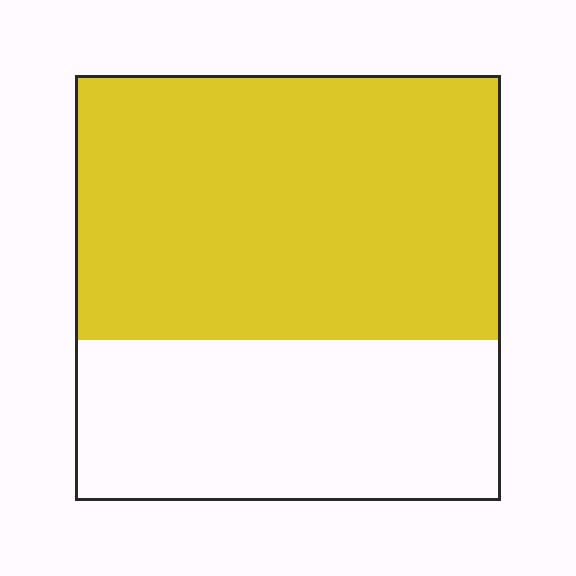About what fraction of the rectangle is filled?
About five eighths (5/8).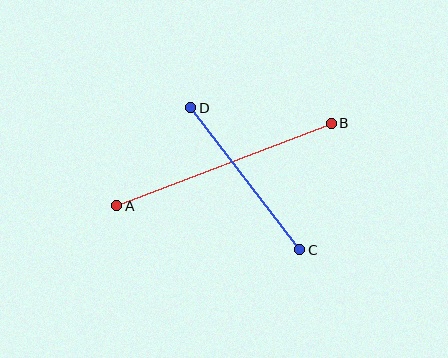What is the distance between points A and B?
The distance is approximately 230 pixels.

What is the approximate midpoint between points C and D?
The midpoint is at approximately (245, 179) pixels.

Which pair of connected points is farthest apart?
Points A and B are farthest apart.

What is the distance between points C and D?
The distance is approximately 179 pixels.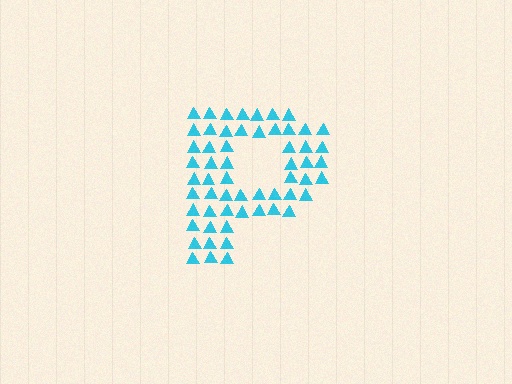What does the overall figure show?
The overall figure shows the letter P.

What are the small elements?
The small elements are triangles.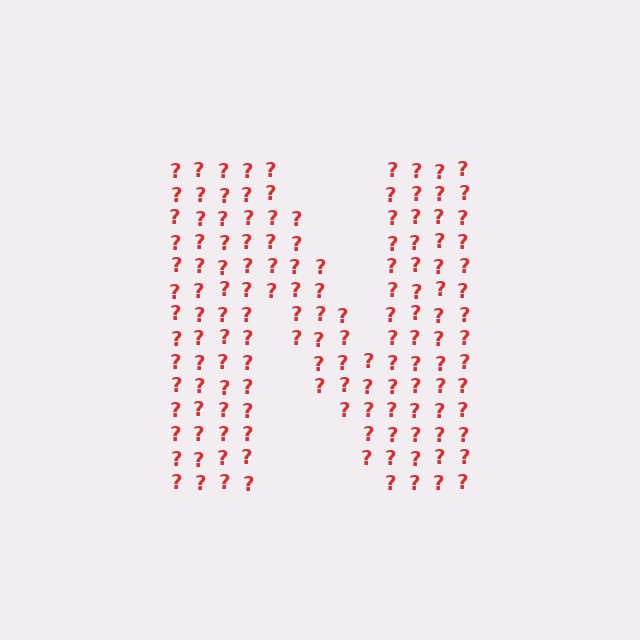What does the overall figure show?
The overall figure shows the letter N.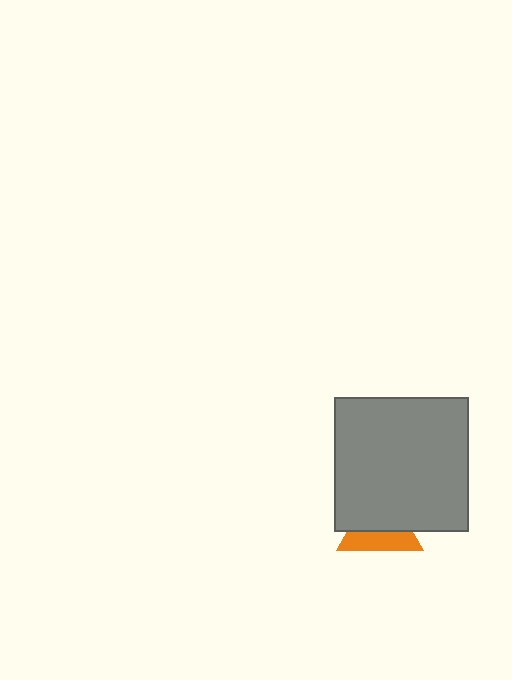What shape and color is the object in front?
The object in front is a gray square.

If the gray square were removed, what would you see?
You would see the complete orange triangle.